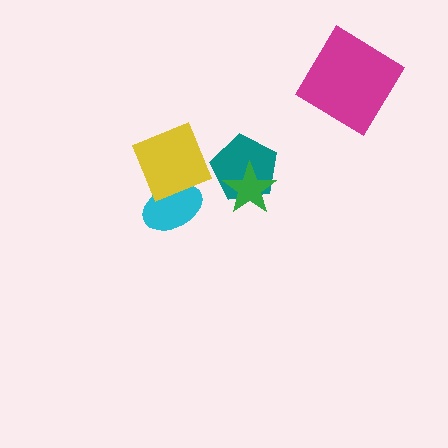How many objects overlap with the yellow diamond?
1 object overlaps with the yellow diamond.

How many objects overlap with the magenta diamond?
0 objects overlap with the magenta diamond.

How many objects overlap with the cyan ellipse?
1 object overlaps with the cyan ellipse.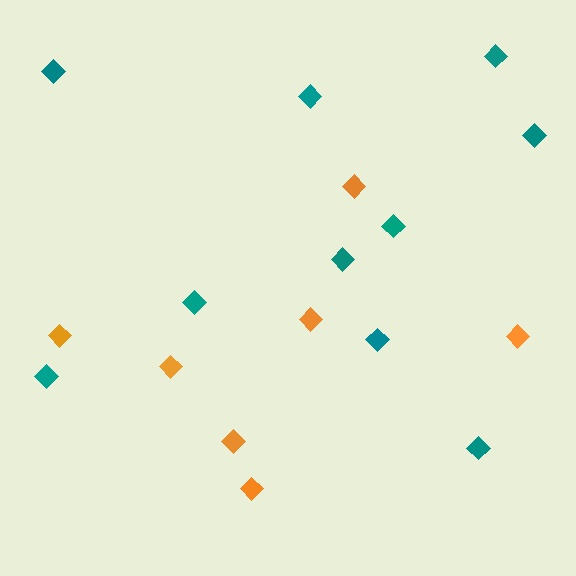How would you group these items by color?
There are 2 groups: one group of orange diamonds (7) and one group of teal diamonds (10).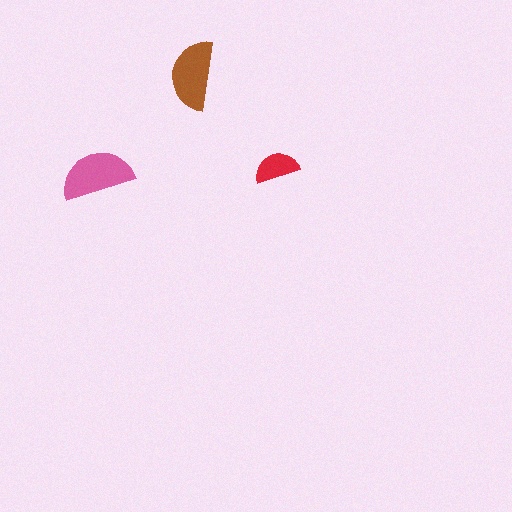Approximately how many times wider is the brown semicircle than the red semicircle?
About 1.5 times wider.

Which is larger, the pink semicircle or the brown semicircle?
The pink one.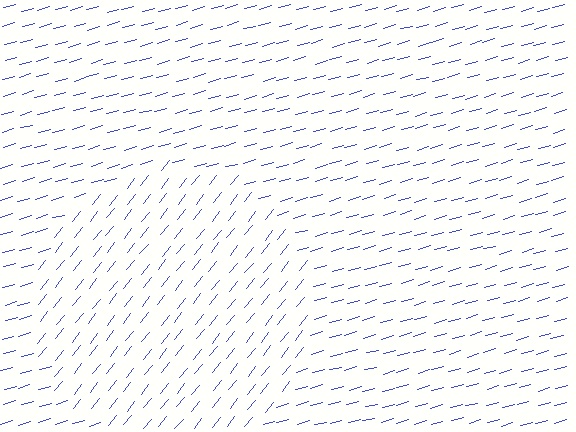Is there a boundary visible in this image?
Yes, there is a texture boundary formed by a change in line orientation.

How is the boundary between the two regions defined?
The boundary is defined purely by a change in line orientation (approximately 35 degrees difference). All lines are the same color and thickness.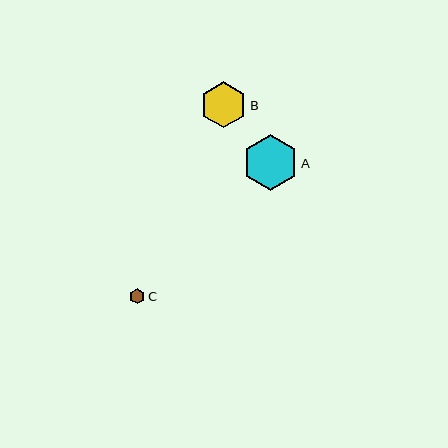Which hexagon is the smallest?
Hexagon C is the smallest with a size of approximately 16 pixels.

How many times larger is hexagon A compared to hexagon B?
Hexagon A is approximately 1.2 times the size of hexagon B.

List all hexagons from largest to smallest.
From largest to smallest: A, B, C.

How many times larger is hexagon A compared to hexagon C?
Hexagon A is approximately 3.6 times the size of hexagon C.